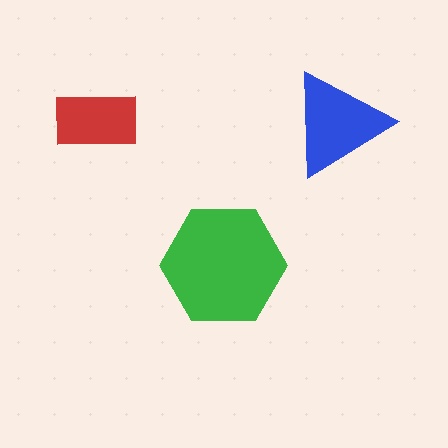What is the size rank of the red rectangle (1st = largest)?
3rd.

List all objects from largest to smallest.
The green hexagon, the blue triangle, the red rectangle.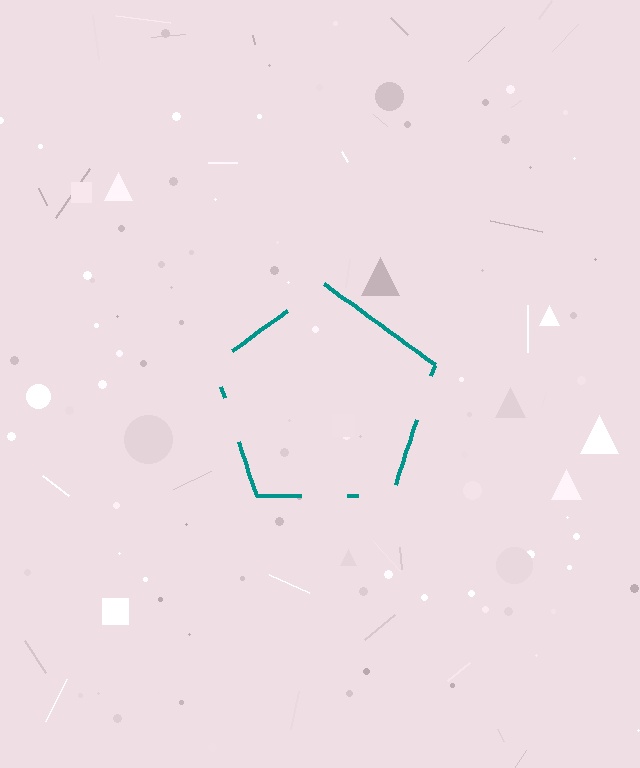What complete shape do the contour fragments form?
The contour fragments form a pentagon.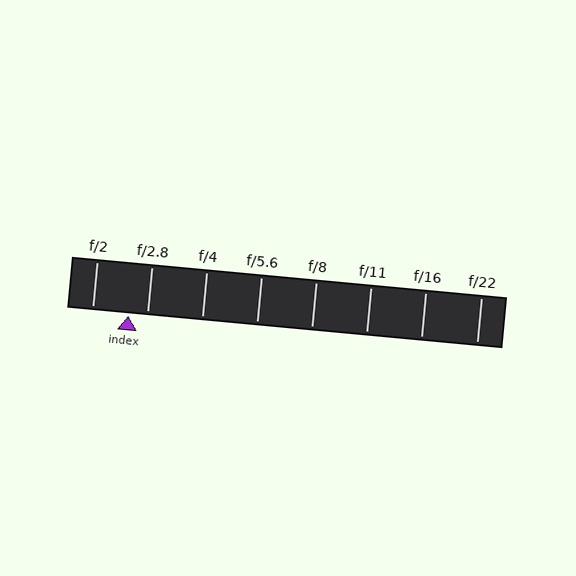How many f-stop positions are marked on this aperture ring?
There are 8 f-stop positions marked.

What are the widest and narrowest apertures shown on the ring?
The widest aperture shown is f/2 and the narrowest is f/22.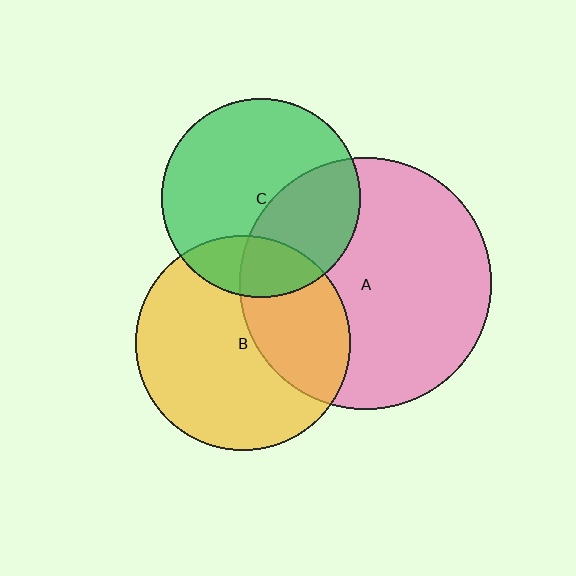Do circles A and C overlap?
Yes.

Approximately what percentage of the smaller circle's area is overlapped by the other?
Approximately 35%.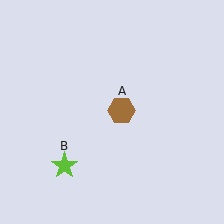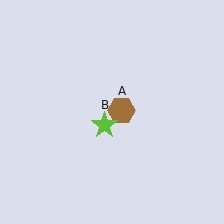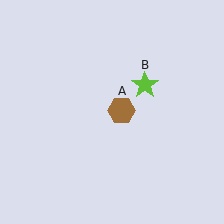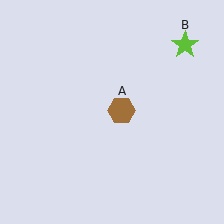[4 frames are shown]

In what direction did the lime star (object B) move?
The lime star (object B) moved up and to the right.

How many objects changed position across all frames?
1 object changed position: lime star (object B).